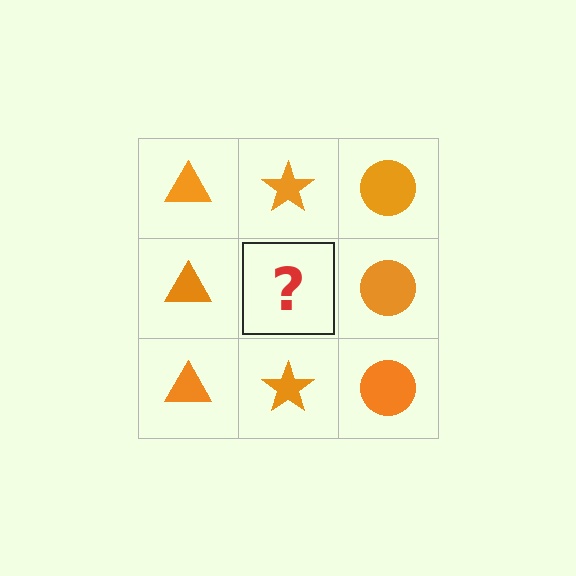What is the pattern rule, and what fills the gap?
The rule is that each column has a consistent shape. The gap should be filled with an orange star.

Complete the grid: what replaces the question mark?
The question mark should be replaced with an orange star.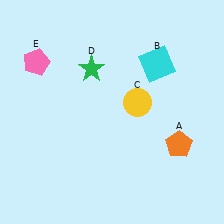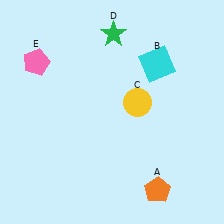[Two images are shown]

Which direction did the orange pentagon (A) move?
The orange pentagon (A) moved down.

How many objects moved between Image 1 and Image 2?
2 objects moved between the two images.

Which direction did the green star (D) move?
The green star (D) moved up.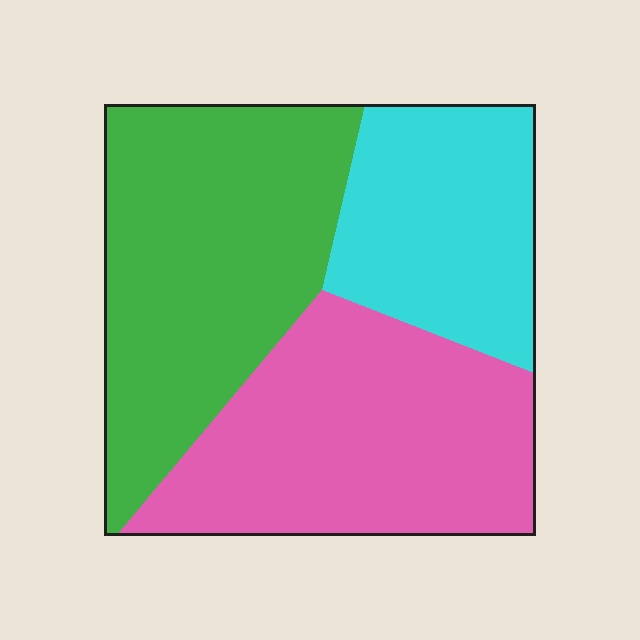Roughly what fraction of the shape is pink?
Pink covers around 35% of the shape.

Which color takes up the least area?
Cyan, at roughly 25%.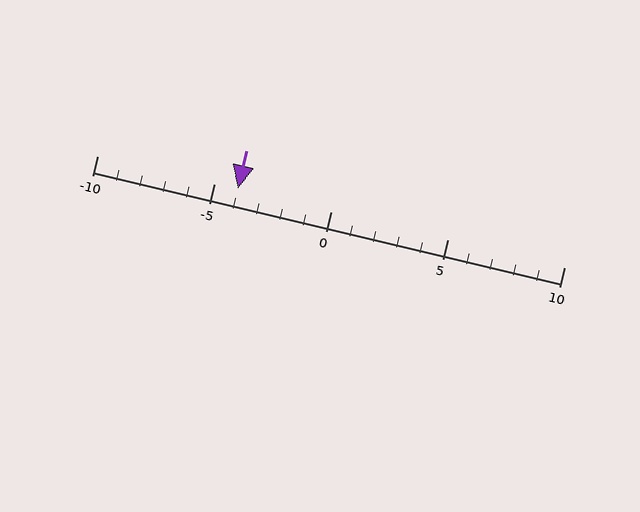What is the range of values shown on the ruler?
The ruler shows values from -10 to 10.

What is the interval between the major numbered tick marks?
The major tick marks are spaced 5 units apart.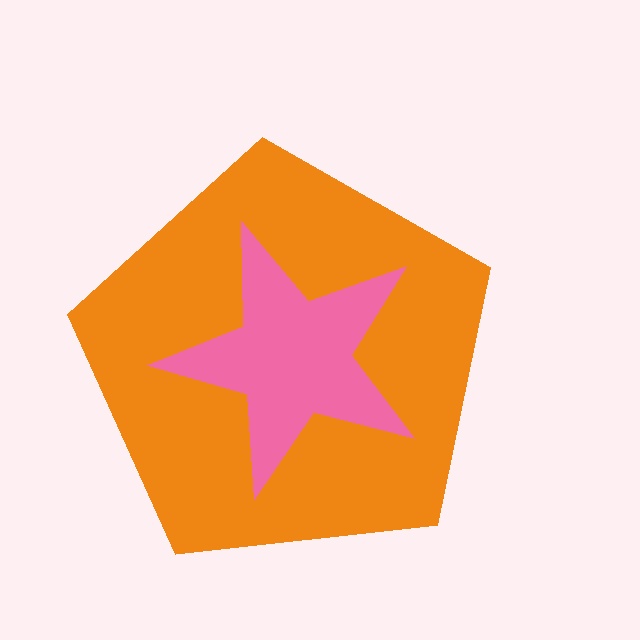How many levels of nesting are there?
2.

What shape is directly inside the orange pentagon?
The pink star.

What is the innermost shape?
The pink star.